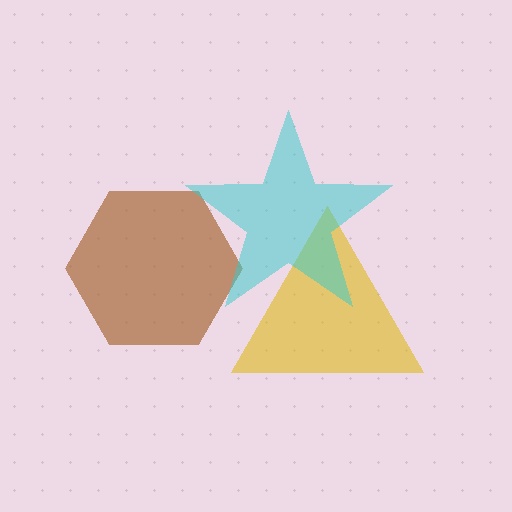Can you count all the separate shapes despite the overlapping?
Yes, there are 3 separate shapes.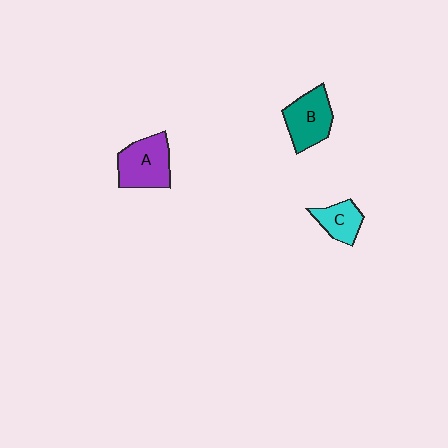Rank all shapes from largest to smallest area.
From largest to smallest: A (purple), B (teal), C (cyan).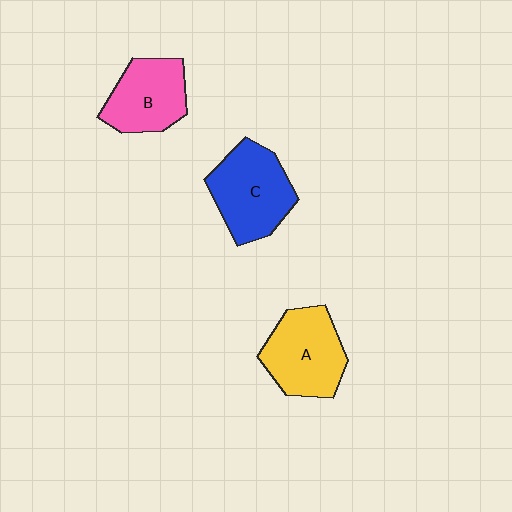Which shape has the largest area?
Shape C (blue).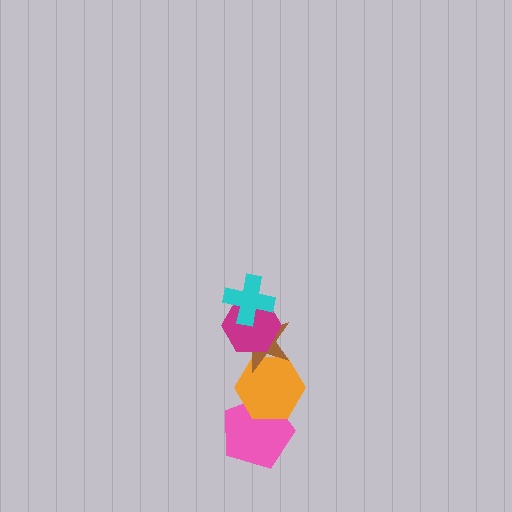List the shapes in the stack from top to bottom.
From top to bottom: the cyan cross, the magenta hexagon, the brown star, the orange hexagon, the pink pentagon.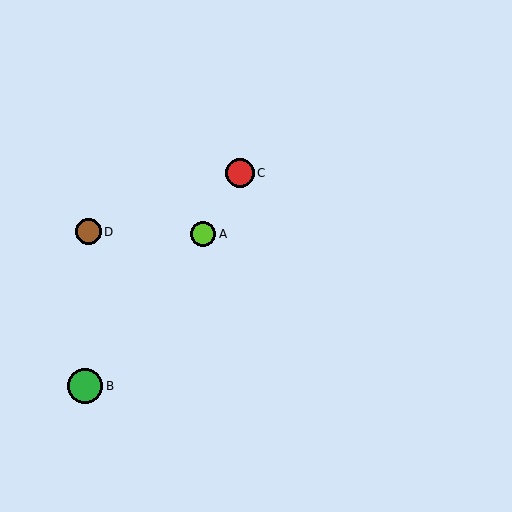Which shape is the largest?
The green circle (labeled B) is the largest.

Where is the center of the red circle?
The center of the red circle is at (240, 173).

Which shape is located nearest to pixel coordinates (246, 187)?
The red circle (labeled C) at (240, 173) is nearest to that location.